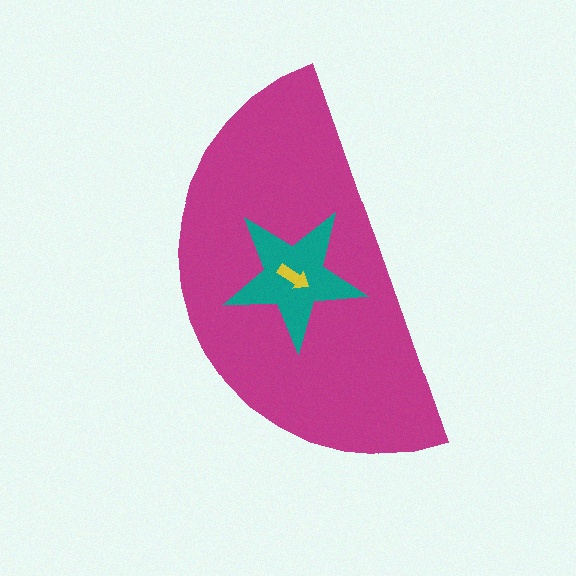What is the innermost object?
The yellow arrow.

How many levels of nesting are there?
3.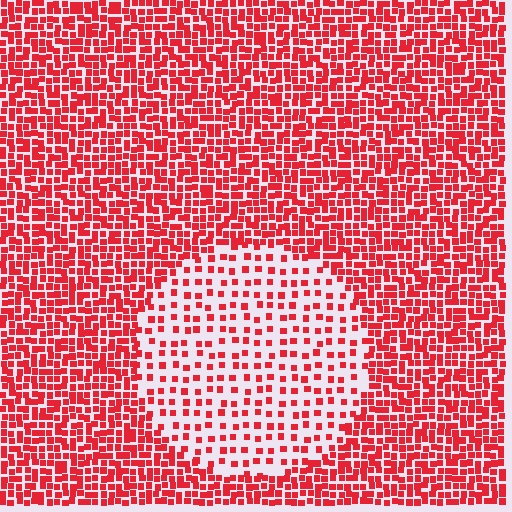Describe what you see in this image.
The image contains small red elements arranged at two different densities. A circle-shaped region is visible where the elements are less densely packed than the surrounding area.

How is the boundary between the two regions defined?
The boundary is defined by a change in element density (approximately 2.5x ratio). All elements are the same color, size, and shape.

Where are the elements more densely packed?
The elements are more densely packed outside the circle boundary.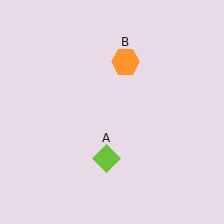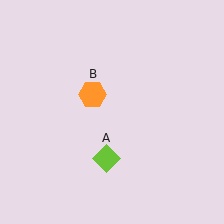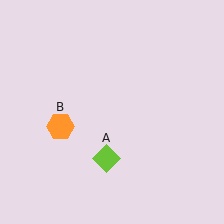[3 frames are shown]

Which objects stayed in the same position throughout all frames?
Lime diamond (object A) remained stationary.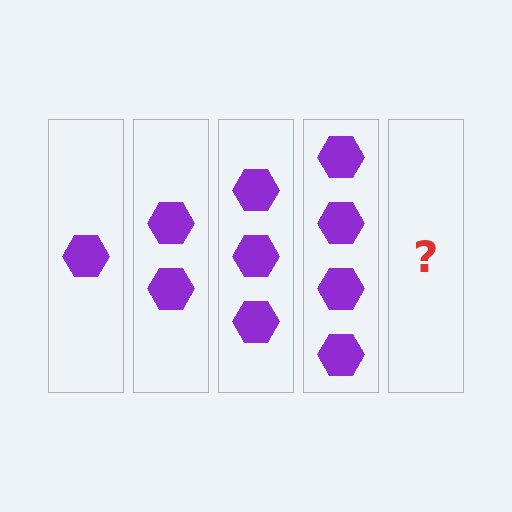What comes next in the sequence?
The next element should be 5 hexagons.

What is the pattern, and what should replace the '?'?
The pattern is that each step adds one more hexagon. The '?' should be 5 hexagons.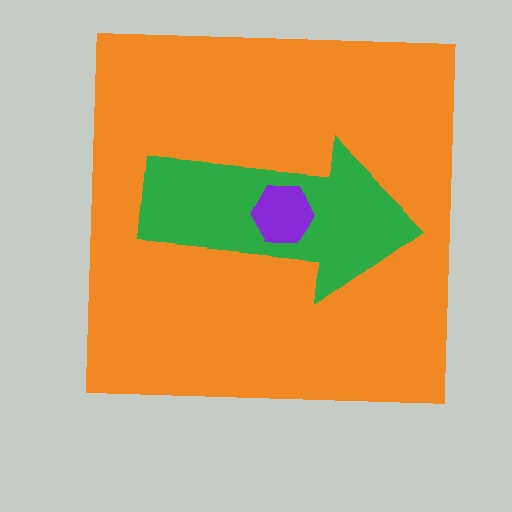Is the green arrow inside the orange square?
Yes.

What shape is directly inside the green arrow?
The purple hexagon.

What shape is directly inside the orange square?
The green arrow.